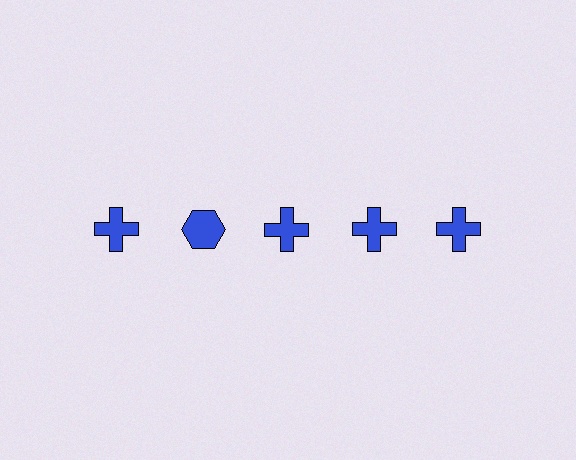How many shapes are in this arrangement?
There are 5 shapes arranged in a grid pattern.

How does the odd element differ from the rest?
It has a different shape: hexagon instead of cross.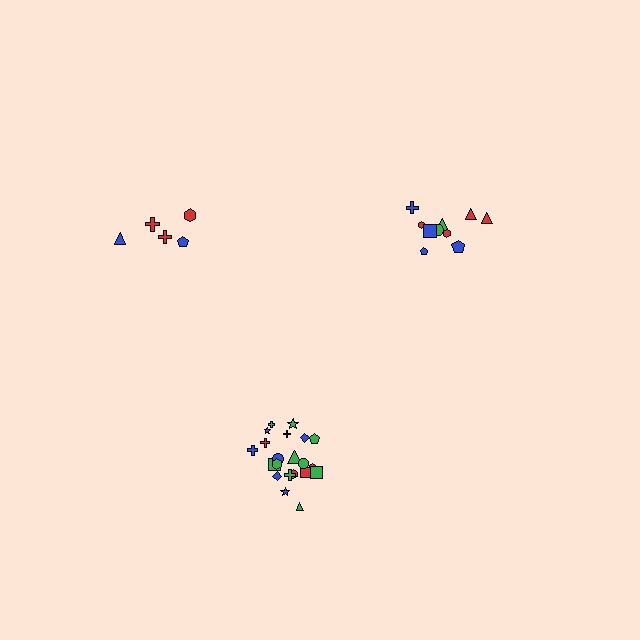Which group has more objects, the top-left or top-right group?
The top-right group.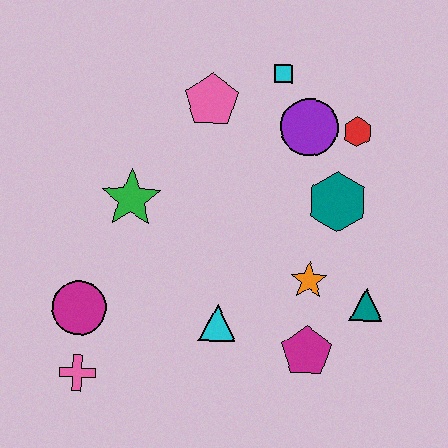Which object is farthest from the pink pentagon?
The pink cross is farthest from the pink pentagon.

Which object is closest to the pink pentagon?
The cyan square is closest to the pink pentagon.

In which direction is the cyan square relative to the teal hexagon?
The cyan square is above the teal hexagon.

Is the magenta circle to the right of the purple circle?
No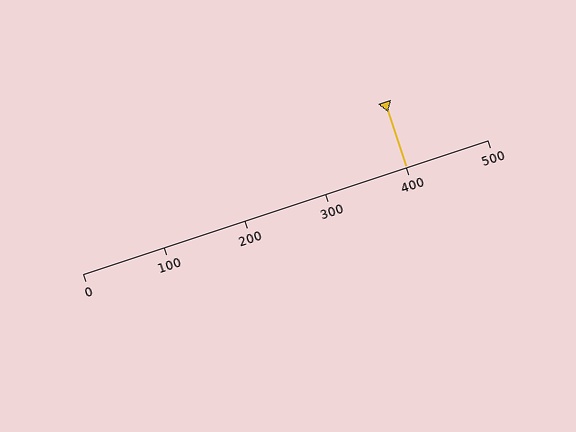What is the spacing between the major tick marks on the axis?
The major ticks are spaced 100 apart.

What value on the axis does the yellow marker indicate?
The marker indicates approximately 400.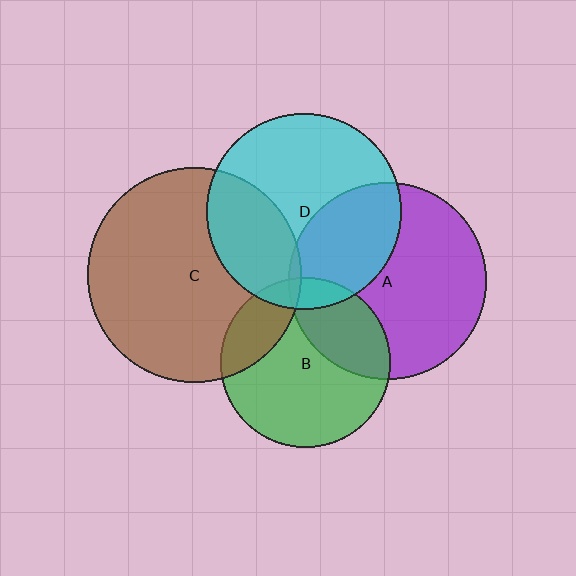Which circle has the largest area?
Circle C (brown).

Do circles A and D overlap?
Yes.